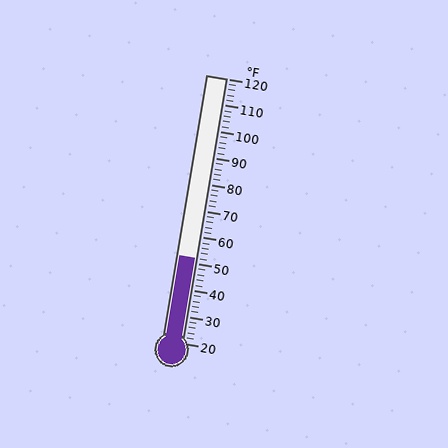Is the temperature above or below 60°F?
The temperature is below 60°F.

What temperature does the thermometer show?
The thermometer shows approximately 52°F.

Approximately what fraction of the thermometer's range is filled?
The thermometer is filled to approximately 30% of its range.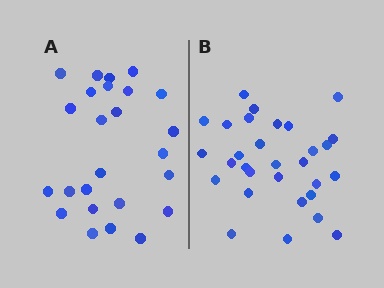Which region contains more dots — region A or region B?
Region B (the right region) has more dots.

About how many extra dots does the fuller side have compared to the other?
Region B has about 5 more dots than region A.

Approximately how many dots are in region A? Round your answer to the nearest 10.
About 20 dots. (The exact count is 25, which rounds to 20.)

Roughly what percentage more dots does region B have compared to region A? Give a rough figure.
About 20% more.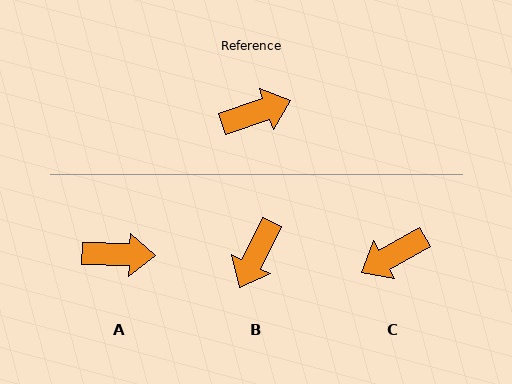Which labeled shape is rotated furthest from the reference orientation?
C, about 170 degrees away.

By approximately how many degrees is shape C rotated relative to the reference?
Approximately 170 degrees clockwise.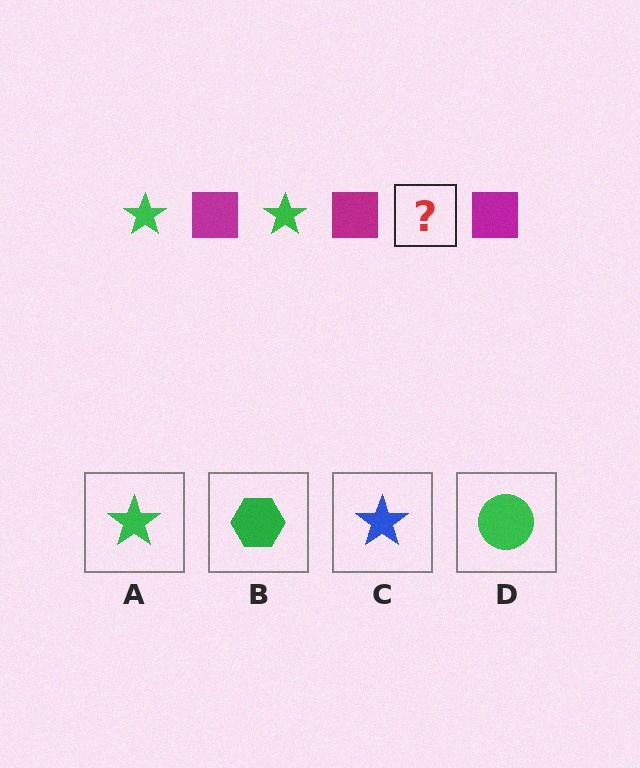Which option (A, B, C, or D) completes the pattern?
A.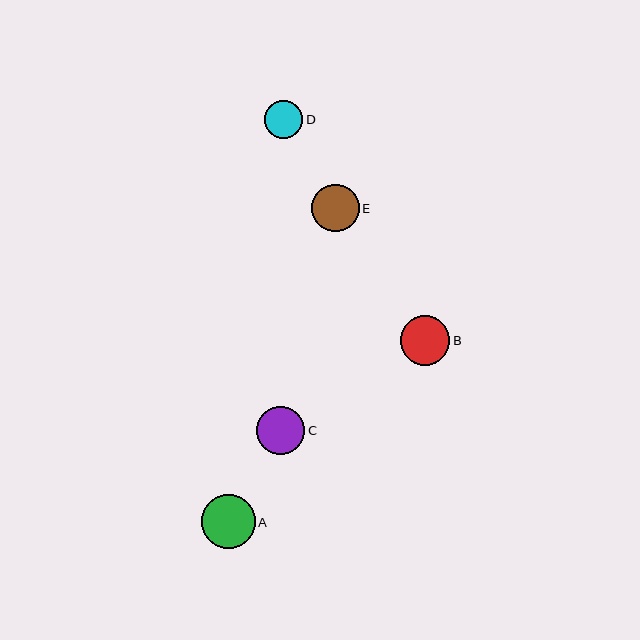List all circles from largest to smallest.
From largest to smallest: A, B, C, E, D.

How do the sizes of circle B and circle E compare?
Circle B and circle E are approximately the same size.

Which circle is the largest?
Circle A is the largest with a size of approximately 54 pixels.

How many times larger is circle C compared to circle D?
Circle C is approximately 1.3 times the size of circle D.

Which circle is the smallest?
Circle D is the smallest with a size of approximately 38 pixels.